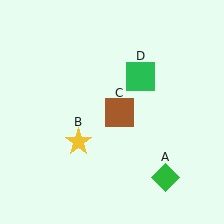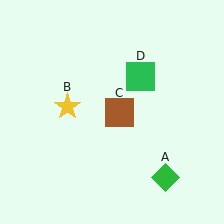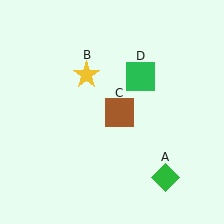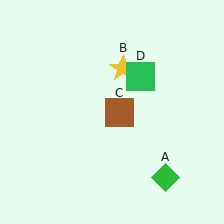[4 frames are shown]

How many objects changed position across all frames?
1 object changed position: yellow star (object B).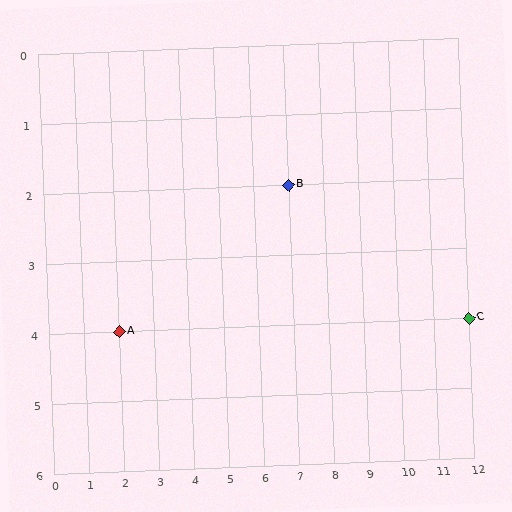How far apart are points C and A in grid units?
Points C and A are 10 columns apart.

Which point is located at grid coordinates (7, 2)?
Point B is at (7, 2).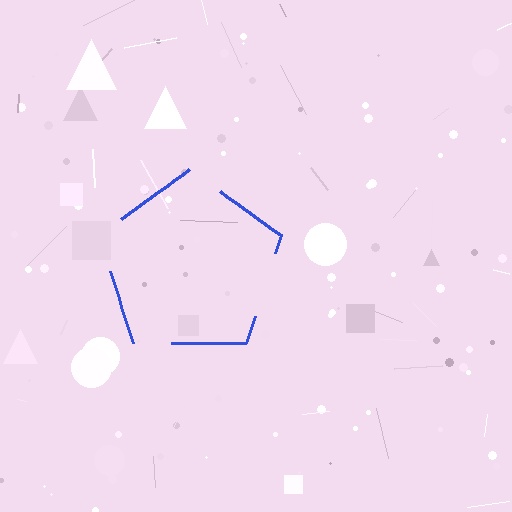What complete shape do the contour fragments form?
The contour fragments form a pentagon.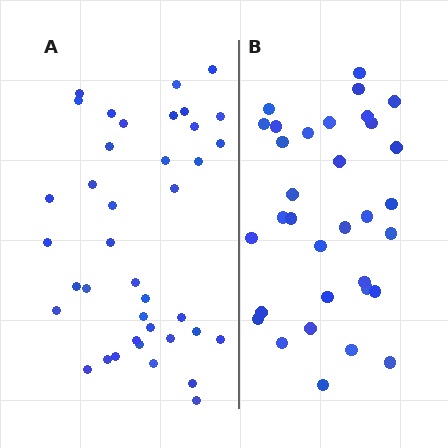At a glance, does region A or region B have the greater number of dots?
Region A (the left region) has more dots.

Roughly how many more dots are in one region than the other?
Region A has about 6 more dots than region B.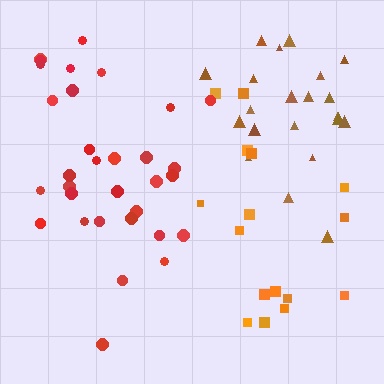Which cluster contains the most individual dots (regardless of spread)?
Red (32).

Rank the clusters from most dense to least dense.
brown, red, orange.